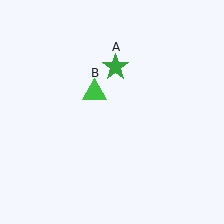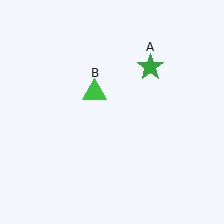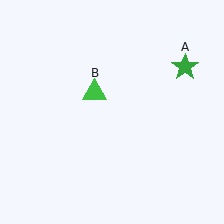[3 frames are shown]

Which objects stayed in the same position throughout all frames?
Green triangle (object B) remained stationary.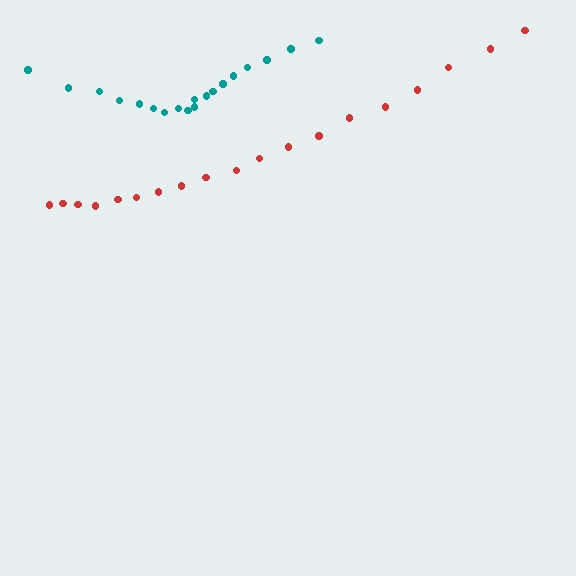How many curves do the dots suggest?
There are 2 distinct paths.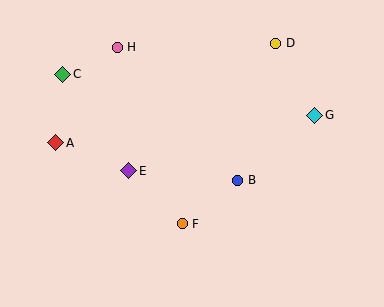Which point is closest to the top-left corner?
Point C is closest to the top-left corner.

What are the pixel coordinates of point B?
Point B is at (238, 180).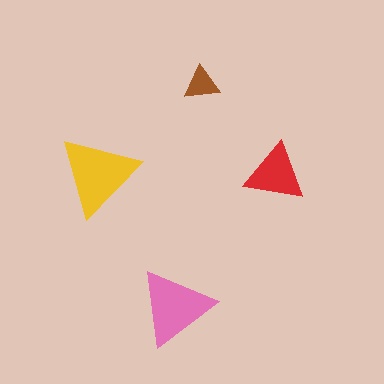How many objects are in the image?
There are 4 objects in the image.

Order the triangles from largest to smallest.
the yellow one, the pink one, the red one, the brown one.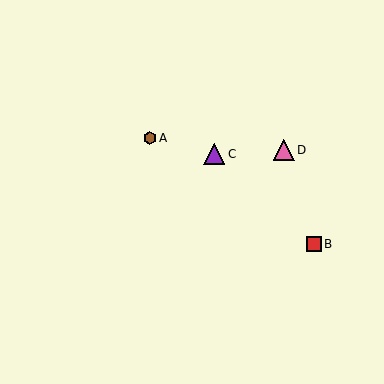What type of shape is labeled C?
Shape C is a purple triangle.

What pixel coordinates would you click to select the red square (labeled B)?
Click at (314, 244) to select the red square B.